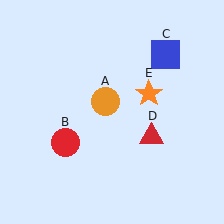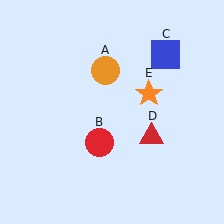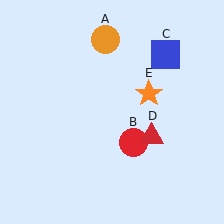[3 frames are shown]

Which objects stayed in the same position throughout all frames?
Blue square (object C) and red triangle (object D) and orange star (object E) remained stationary.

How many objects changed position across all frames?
2 objects changed position: orange circle (object A), red circle (object B).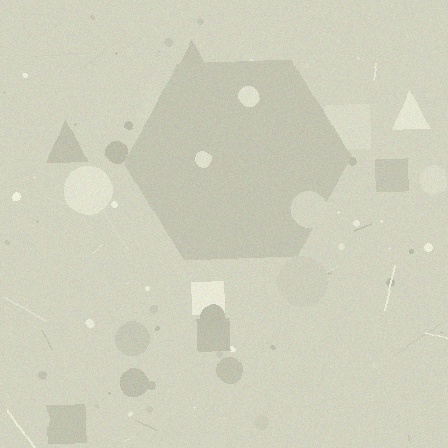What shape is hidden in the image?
A hexagon is hidden in the image.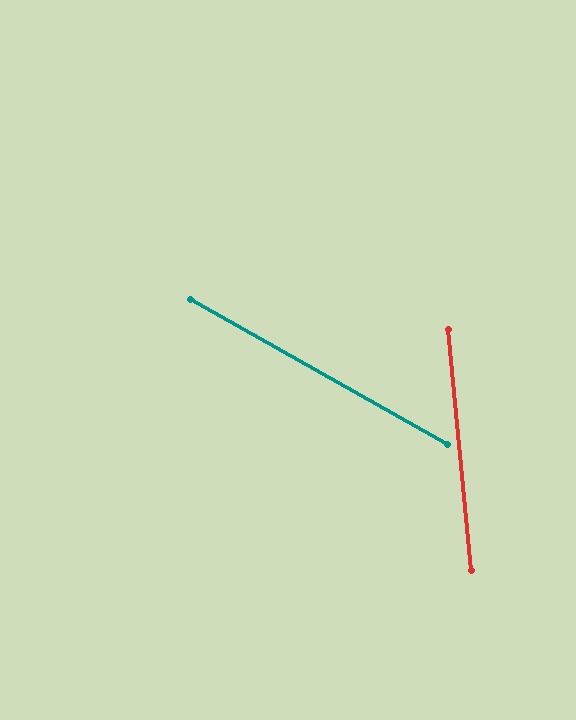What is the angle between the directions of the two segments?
Approximately 55 degrees.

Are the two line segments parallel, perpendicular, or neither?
Neither parallel nor perpendicular — they differ by about 55°.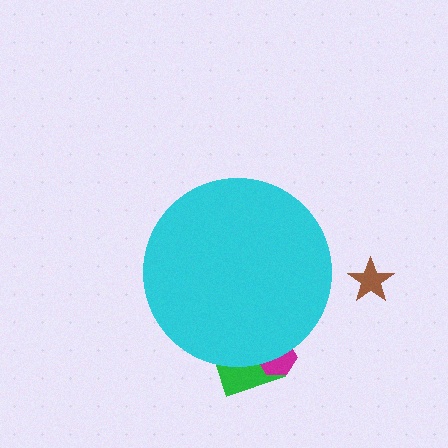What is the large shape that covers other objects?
A cyan circle.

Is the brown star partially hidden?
No, the brown star is fully visible.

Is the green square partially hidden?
Yes, the green square is partially hidden behind the cyan circle.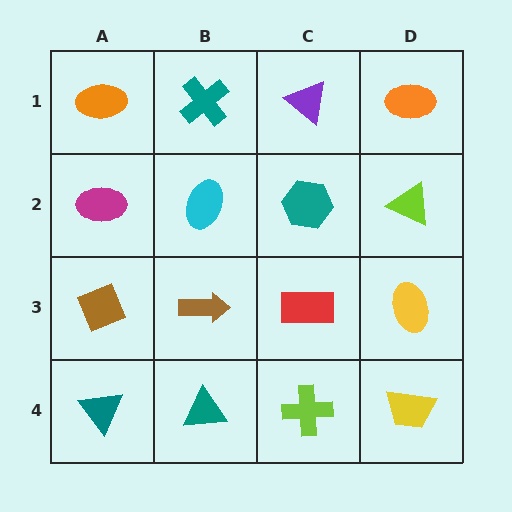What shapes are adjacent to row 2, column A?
An orange ellipse (row 1, column A), a brown diamond (row 3, column A), a cyan ellipse (row 2, column B).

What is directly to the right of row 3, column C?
A yellow ellipse.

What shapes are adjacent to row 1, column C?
A teal hexagon (row 2, column C), a teal cross (row 1, column B), an orange ellipse (row 1, column D).